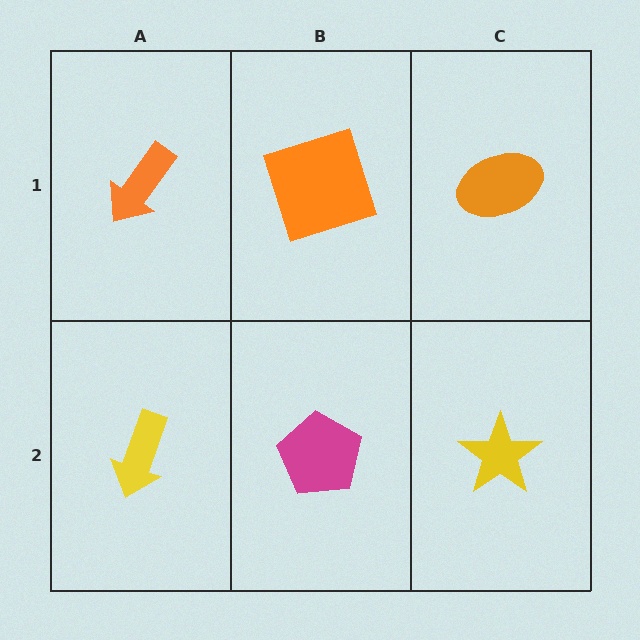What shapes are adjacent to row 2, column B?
An orange square (row 1, column B), a yellow arrow (row 2, column A), a yellow star (row 2, column C).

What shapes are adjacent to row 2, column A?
An orange arrow (row 1, column A), a magenta pentagon (row 2, column B).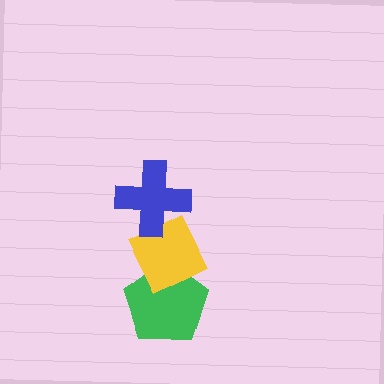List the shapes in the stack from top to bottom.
From top to bottom: the blue cross, the yellow diamond, the green pentagon.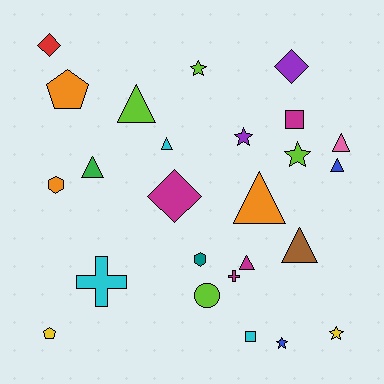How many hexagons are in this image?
There are 2 hexagons.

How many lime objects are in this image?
There are 4 lime objects.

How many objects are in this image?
There are 25 objects.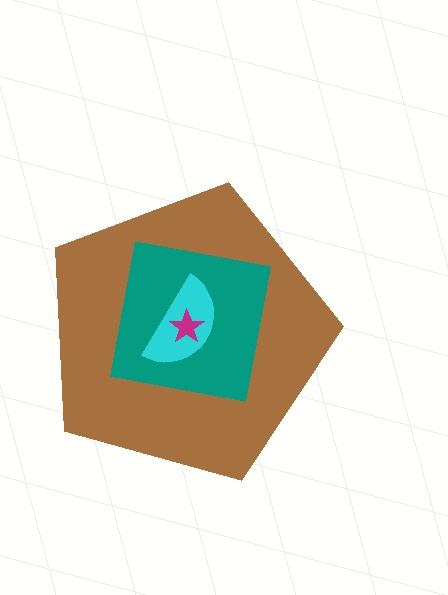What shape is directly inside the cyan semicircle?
The magenta star.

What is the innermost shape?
The magenta star.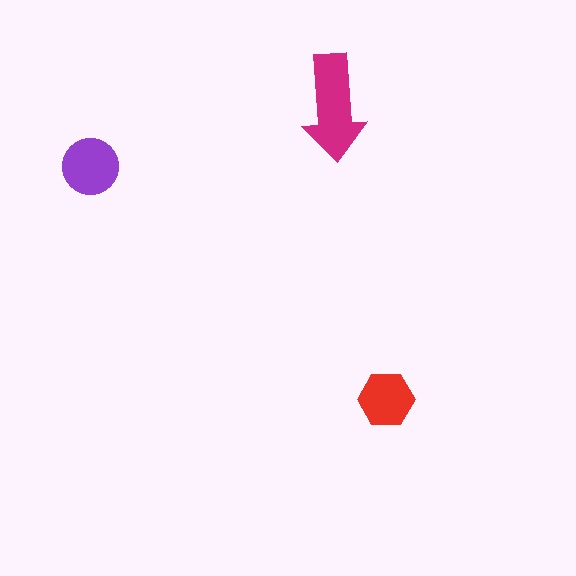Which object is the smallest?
The red hexagon.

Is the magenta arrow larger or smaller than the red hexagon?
Larger.